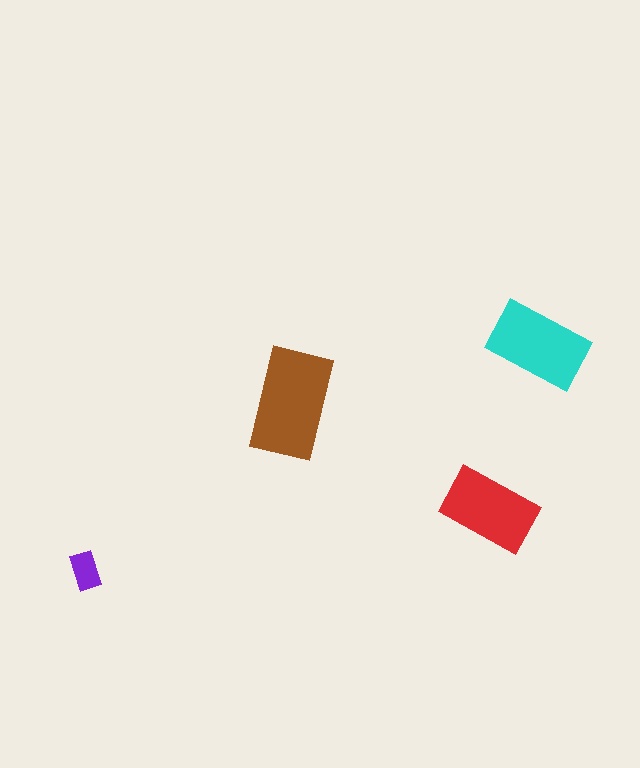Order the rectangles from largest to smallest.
the brown one, the cyan one, the red one, the purple one.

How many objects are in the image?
There are 4 objects in the image.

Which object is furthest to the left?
The purple rectangle is leftmost.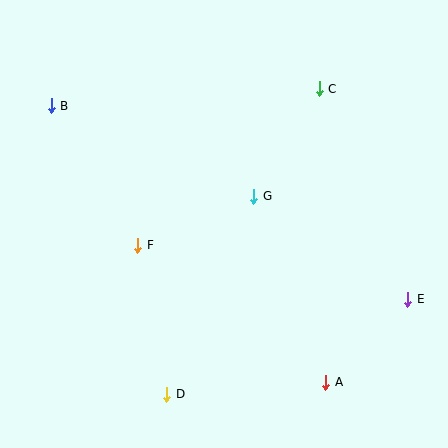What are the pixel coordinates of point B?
Point B is at (51, 106).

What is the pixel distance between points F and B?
The distance between F and B is 164 pixels.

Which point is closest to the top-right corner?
Point C is closest to the top-right corner.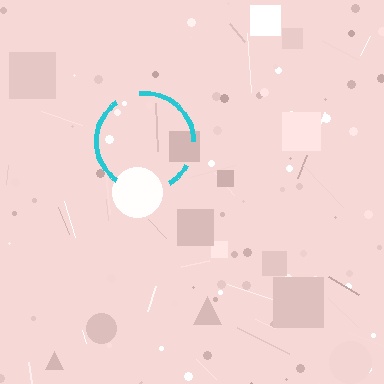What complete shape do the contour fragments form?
The contour fragments form a circle.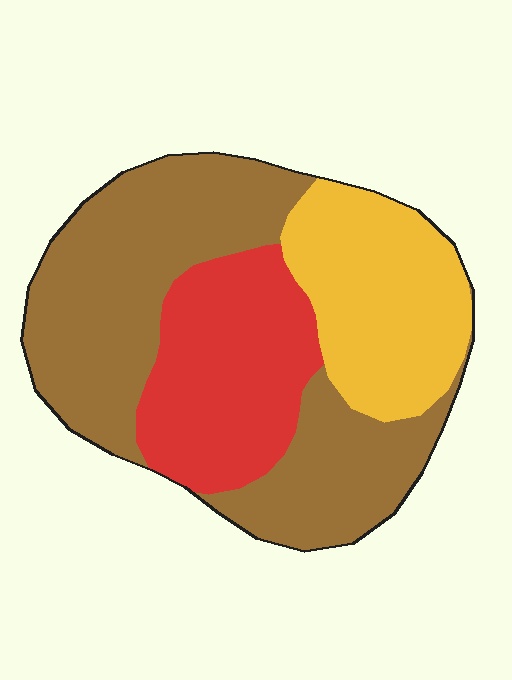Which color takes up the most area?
Brown, at roughly 50%.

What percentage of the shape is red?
Red takes up about one quarter (1/4) of the shape.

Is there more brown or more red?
Brown.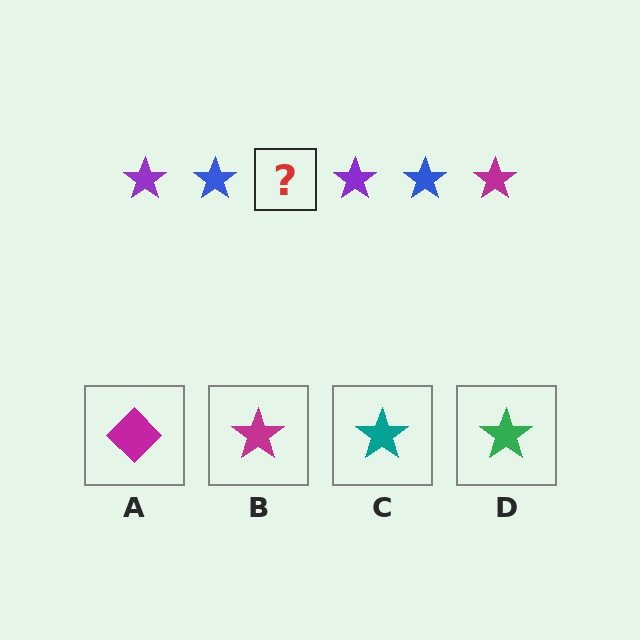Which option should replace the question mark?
Option B.